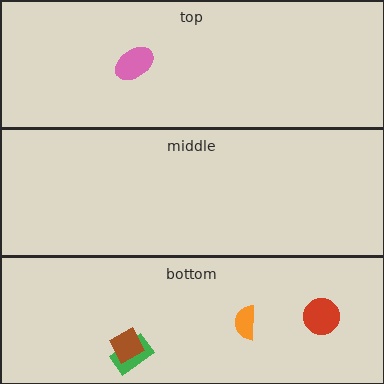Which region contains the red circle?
The bottom region.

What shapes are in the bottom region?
The green rectangle, the red circle, the brown square, the orange semicircle.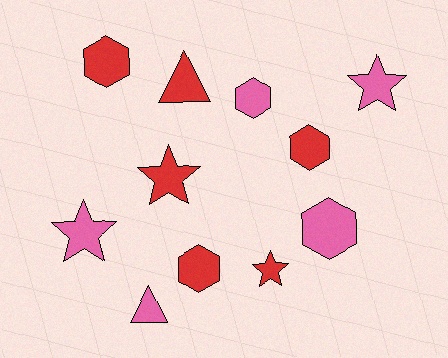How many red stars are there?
There are 2 red stars.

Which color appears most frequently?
Red, with 6 objects.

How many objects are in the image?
There are 11 objects.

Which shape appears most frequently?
Hexagon, with 5 objects.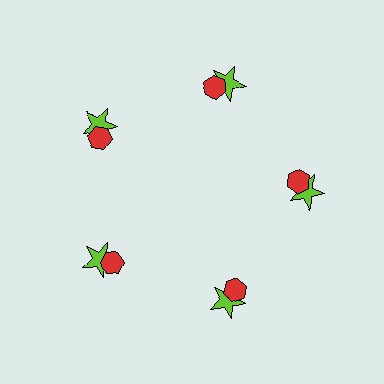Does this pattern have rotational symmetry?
Yes, this pattern has 5-fold rotational symmetry. It looks the same after rotating 72 degrees around the center.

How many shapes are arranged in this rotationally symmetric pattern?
There are 10 shapes, arranged in 5 groups of 2.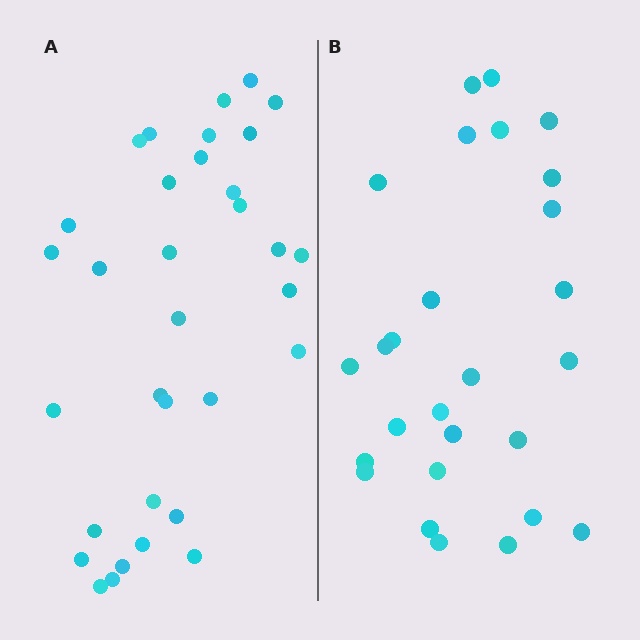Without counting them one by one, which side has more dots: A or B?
Region A (the left region) has more dots.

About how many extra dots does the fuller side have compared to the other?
Region A has about 6 more dots than region B.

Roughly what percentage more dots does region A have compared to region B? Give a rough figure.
About 20% more.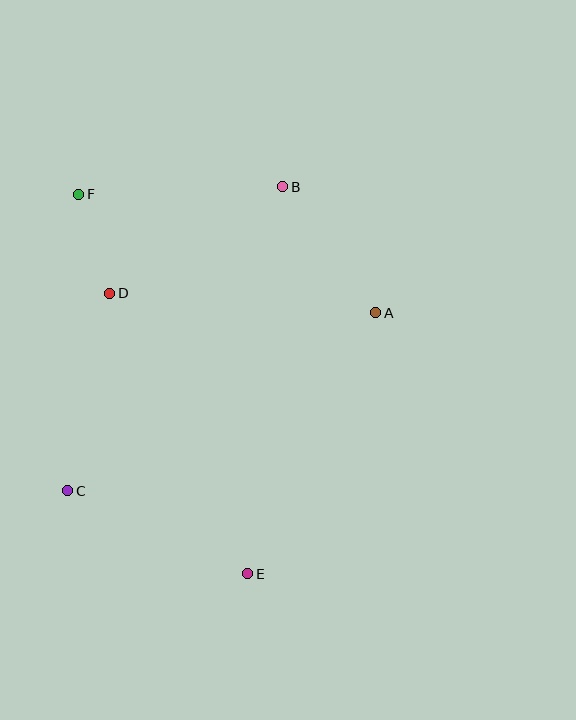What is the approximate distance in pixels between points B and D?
The distance between B and D is approximately 203 pixels.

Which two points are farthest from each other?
Points E and F are farthest from each other.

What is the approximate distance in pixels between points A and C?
The distance between A and C is approximately 356 pixels.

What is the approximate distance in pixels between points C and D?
The distance between C and D is approximately 202 pixels.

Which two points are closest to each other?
Points D and F are closest to each other.